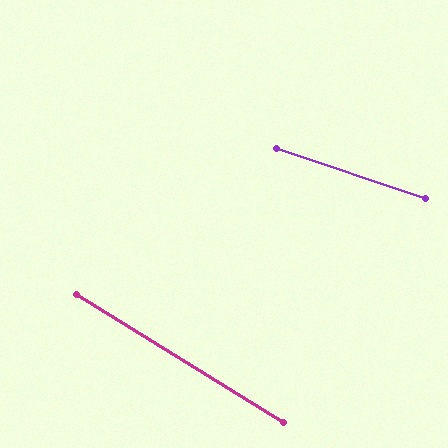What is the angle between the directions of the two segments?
Approximately 13 degrees.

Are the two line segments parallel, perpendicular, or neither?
Neither parallel nor perpendicular — they differ by about 13°.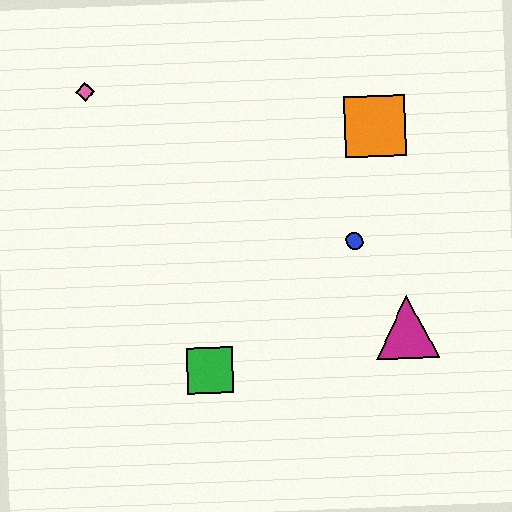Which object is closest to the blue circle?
The magenta triangle is closest to the blue circle.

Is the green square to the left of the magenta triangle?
Yes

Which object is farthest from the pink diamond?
The magenta triangle is farthest from the pink diamond.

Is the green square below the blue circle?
Yes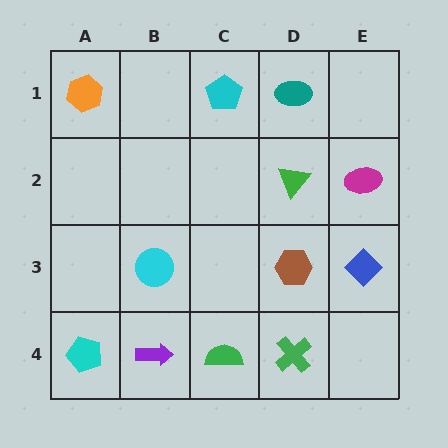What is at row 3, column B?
A cyan circle.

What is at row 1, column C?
A cyan pentagon.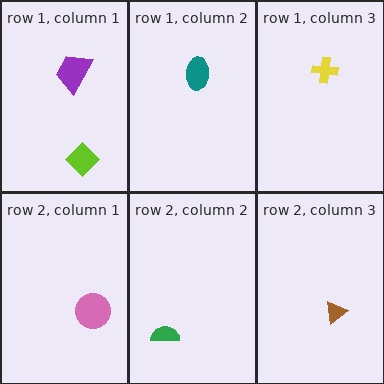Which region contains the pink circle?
The row 2, column 1 region.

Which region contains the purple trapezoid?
The row 1, column 1 region.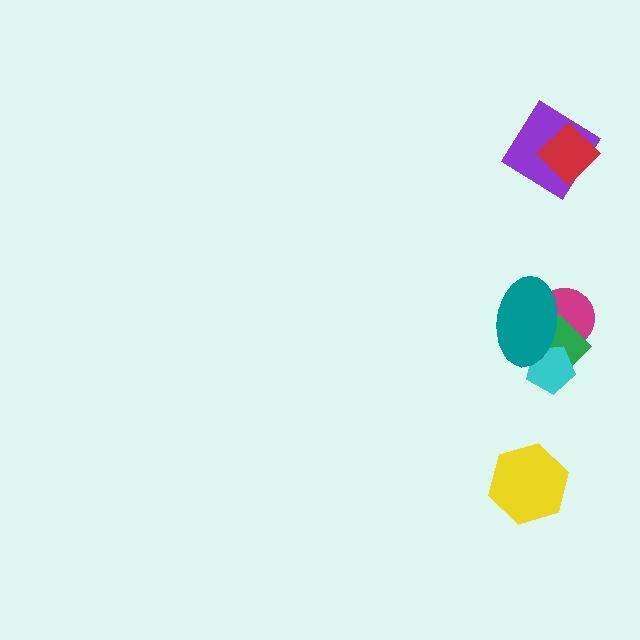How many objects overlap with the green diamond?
3 objects overlap with the green diamond.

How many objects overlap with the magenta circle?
2 objects overlap with the magenta circle.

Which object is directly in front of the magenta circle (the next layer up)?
The green diamond is directly in front of the magenta circle.